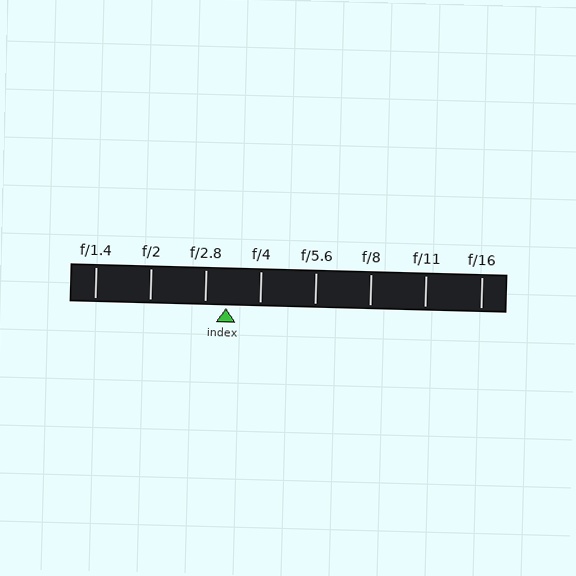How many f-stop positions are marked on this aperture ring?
There are 8 f-stop positions marked.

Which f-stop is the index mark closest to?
The index mark is closest to f/2.8.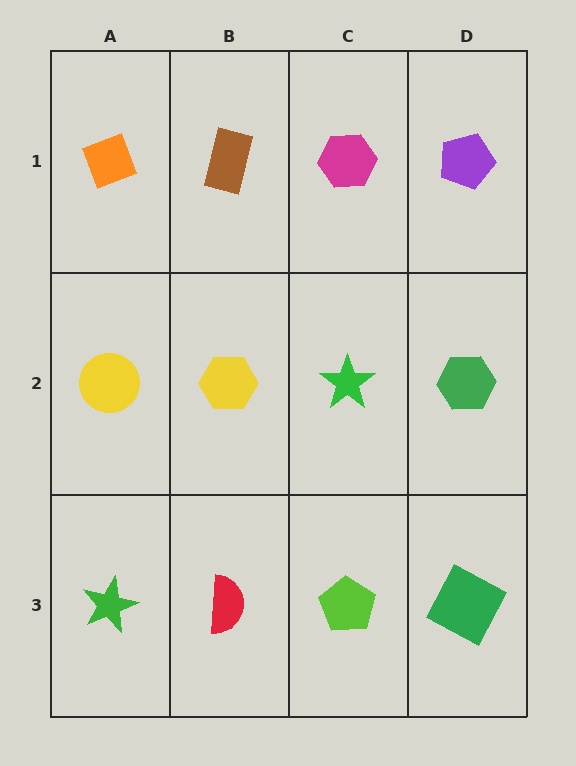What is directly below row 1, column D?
A green hexagon.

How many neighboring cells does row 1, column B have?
3.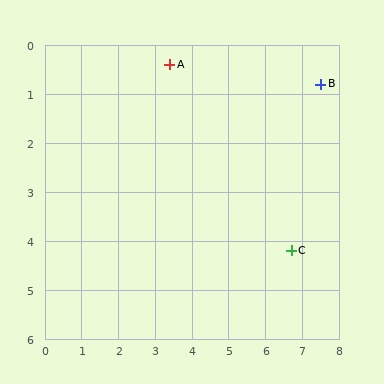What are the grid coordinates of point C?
Point C is at approximately (6.7, 4.2).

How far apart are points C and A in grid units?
Points C and A are about 5.0 grid units apart.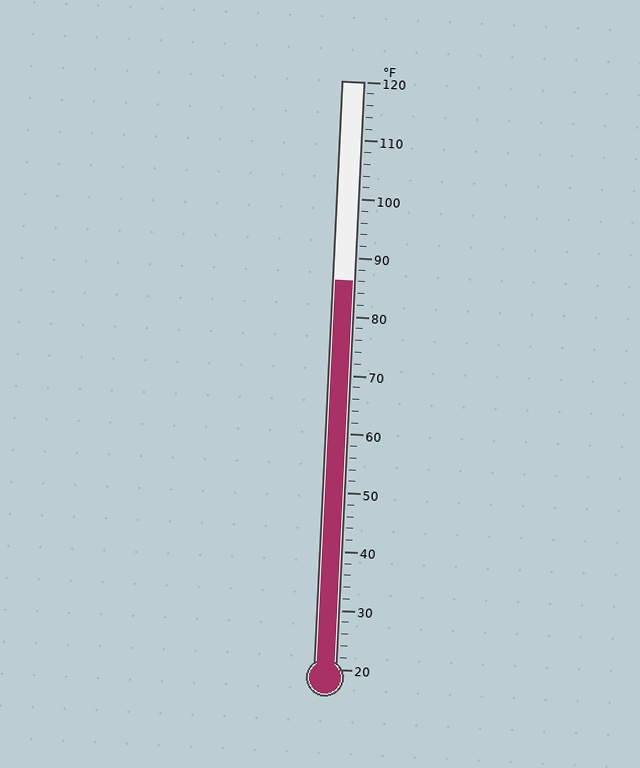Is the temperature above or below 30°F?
The temperature is above 30°F.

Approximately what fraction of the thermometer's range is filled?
The thermometer is filled to approximately 65% of its range.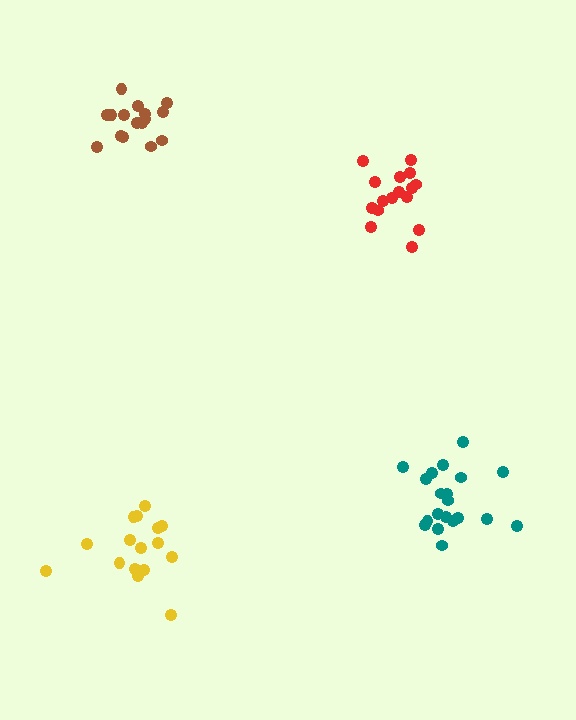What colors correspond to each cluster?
The clusters are colored: brown, red, yellow, teal.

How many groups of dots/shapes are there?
There are 4 groups.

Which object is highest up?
The brown cluster is topmost.